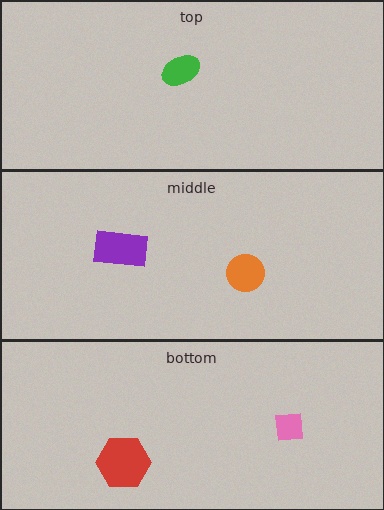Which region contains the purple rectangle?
The middle region.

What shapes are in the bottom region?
The red hexagon, the pink square.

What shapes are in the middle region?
The orange circle, the purple rectangle.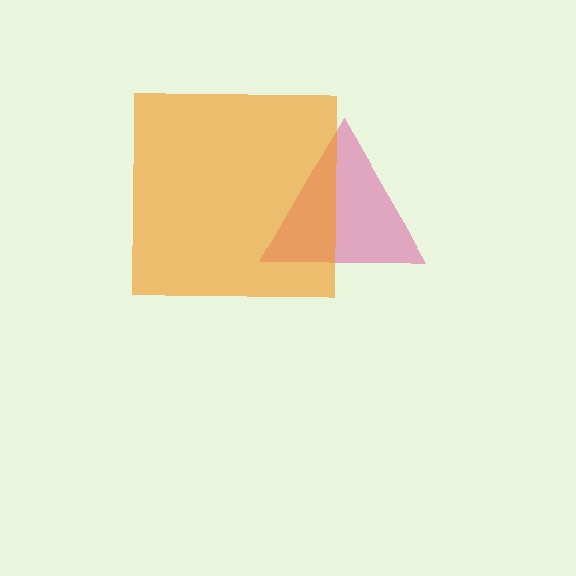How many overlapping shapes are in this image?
There are 2 overlapping shapes in the image.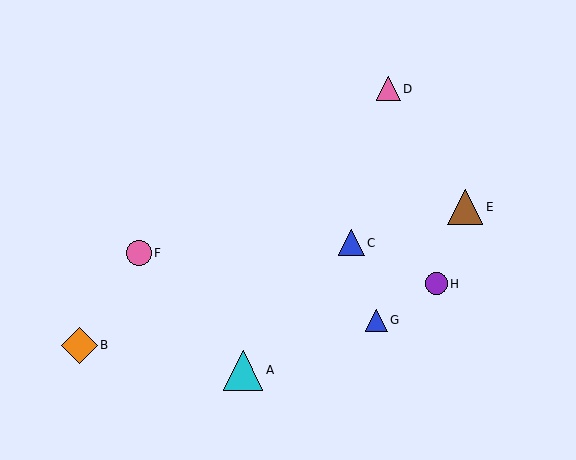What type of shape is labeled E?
Shape E is a brown triangle.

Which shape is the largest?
The cyan triangle (labeled A) is the largest.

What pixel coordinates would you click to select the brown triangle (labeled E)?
Click at (465, 207) to select the brown triangle E.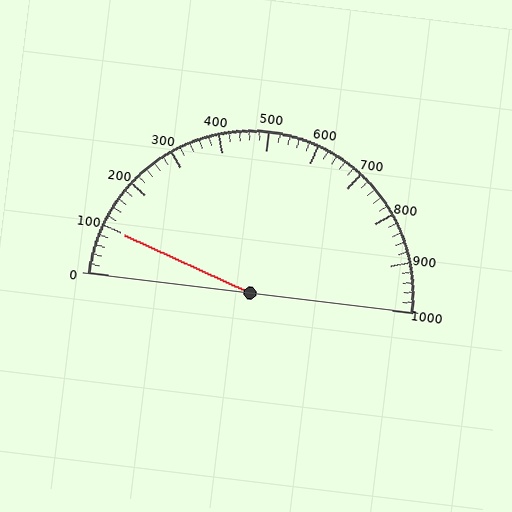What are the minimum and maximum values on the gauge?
The gauge ranges from 0 to 1000.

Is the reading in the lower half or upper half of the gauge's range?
The reading is in the lower half of the range (0 to 1000).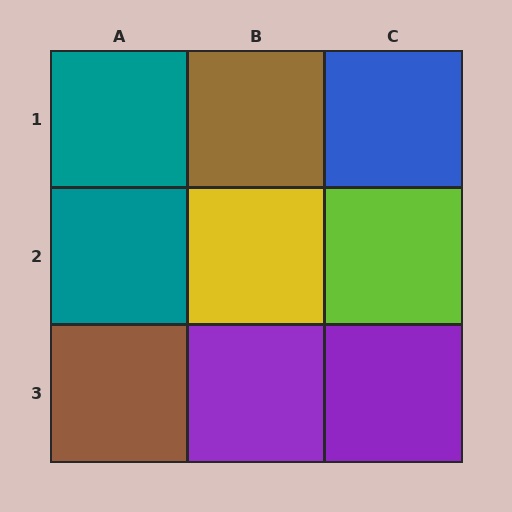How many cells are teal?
2 cells are teal.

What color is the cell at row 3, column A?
Brown.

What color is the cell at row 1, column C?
Blue.